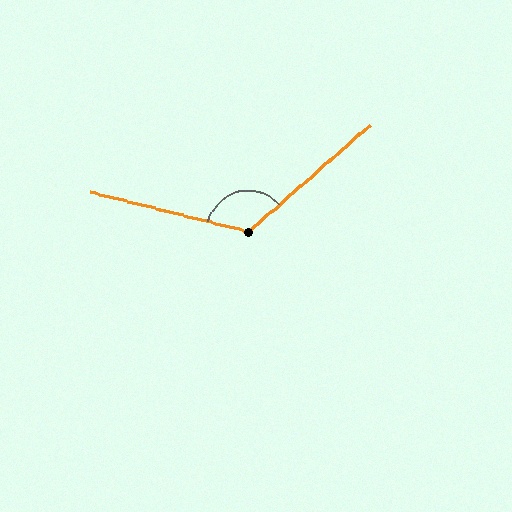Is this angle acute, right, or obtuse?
It is obtuse.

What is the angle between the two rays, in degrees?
Approximately 125 degrees.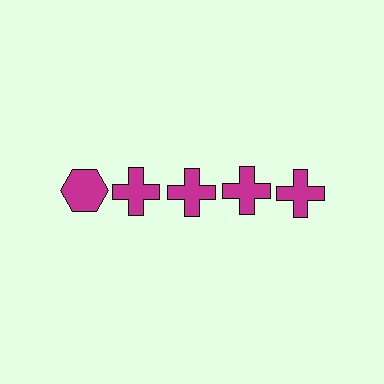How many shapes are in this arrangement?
There are 5 shapes arranged in a grid pattern.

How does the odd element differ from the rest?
It has a different shape: hexagon instead of cross.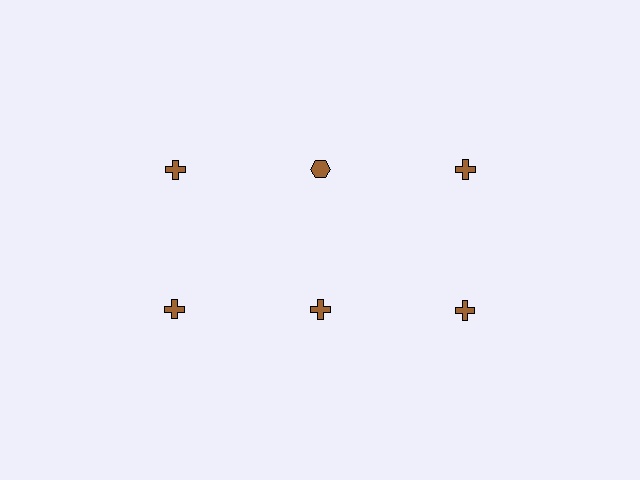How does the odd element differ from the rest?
It has a different shape: hexagon instead of cross.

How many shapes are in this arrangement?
There are 6 shapes arranged in a grid pattern.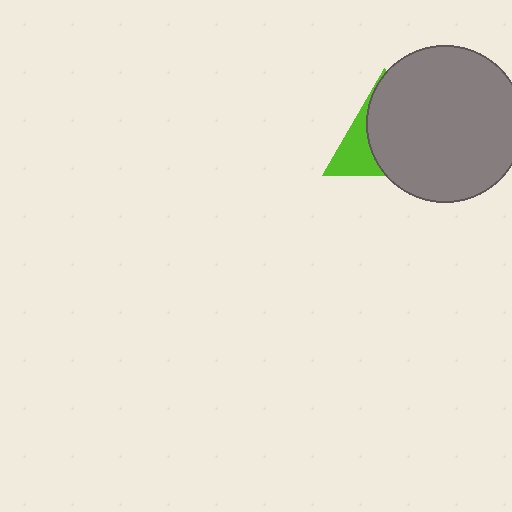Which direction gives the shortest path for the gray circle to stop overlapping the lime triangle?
Moving right gives the shortest separation.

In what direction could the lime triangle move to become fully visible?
The lime triangle could move left. That would shift it out from behind the gray circle entirely.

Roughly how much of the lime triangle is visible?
A small part of it is visible (roughly 31%).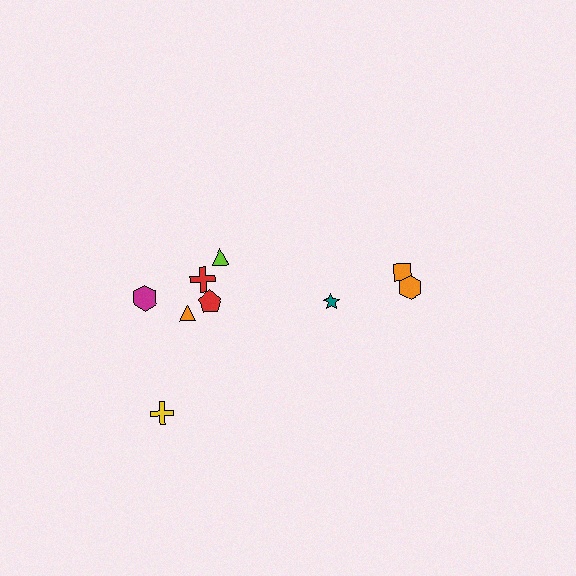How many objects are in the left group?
There are 6 objects.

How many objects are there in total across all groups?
There are 9 objects.